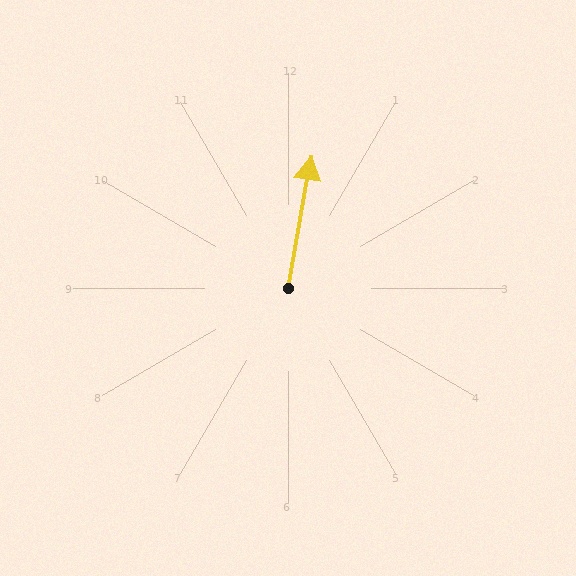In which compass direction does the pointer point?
North.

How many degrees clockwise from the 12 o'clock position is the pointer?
Approximately 10 degrees.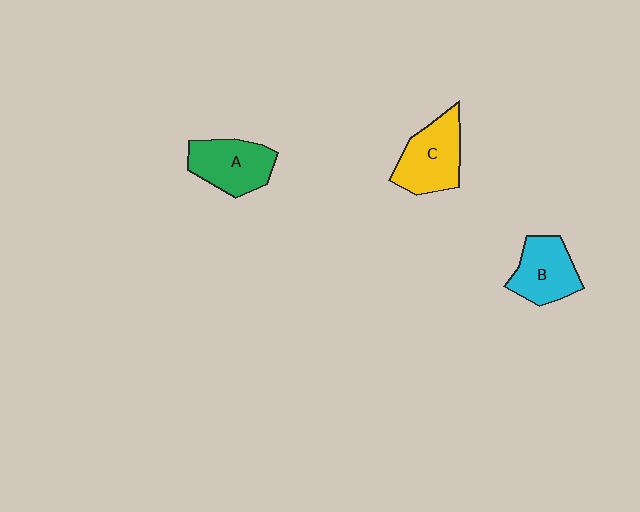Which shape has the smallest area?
Shape B (cyan).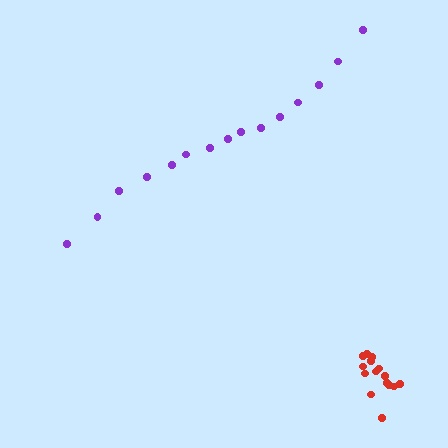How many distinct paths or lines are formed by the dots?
There are 2 distinct paths.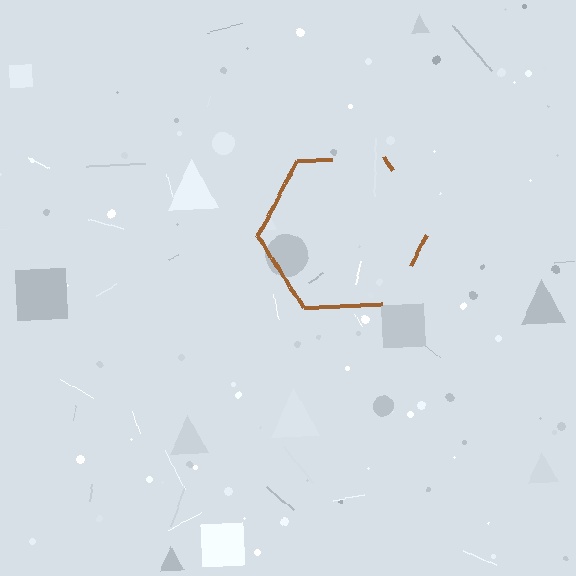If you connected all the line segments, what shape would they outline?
They would outline a hexagon.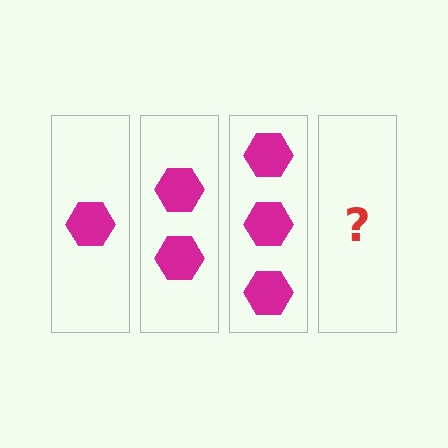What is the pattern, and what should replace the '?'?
The pattern is that each step adds one more hexagon. The '?' should be 4 hexagons.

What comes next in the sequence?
The next element should be 4 hexagons.